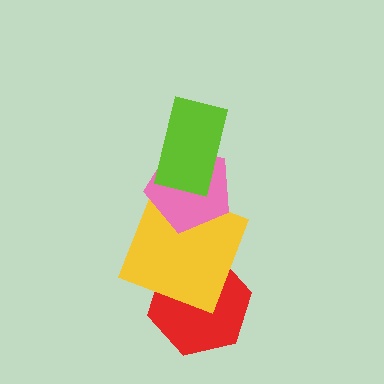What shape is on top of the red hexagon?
The yellow square is on top of the red hexagon.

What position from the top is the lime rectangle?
The lime rectangle is 1st from the top.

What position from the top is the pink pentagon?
The pink pentagon is 2nd from the top.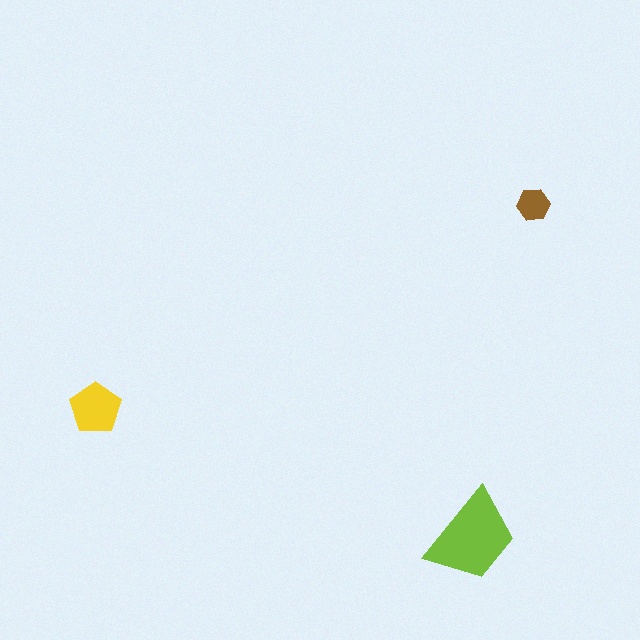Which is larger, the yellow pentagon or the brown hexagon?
The yellow pentagon.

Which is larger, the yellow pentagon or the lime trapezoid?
The lime trapezoid.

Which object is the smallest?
The brown hexagon.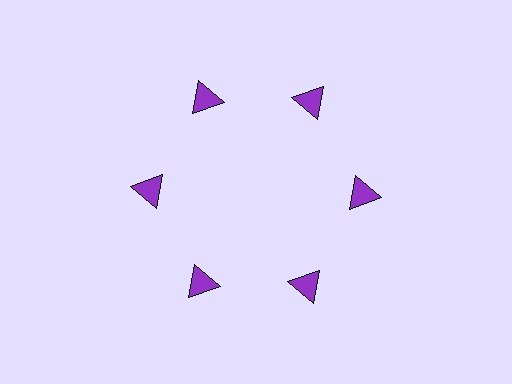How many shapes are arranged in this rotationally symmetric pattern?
There are 6 shapes, arranged in 6 groups of 1.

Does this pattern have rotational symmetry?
Yes, this pattern has 6-fold rotational symmetry. It looks the same after rotating 60 degrees around the center.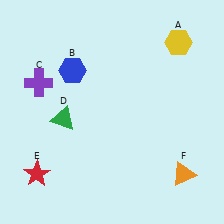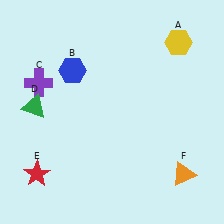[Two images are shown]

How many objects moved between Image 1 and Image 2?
1 object moved between the two images.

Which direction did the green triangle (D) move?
The green triangle (D) moved left.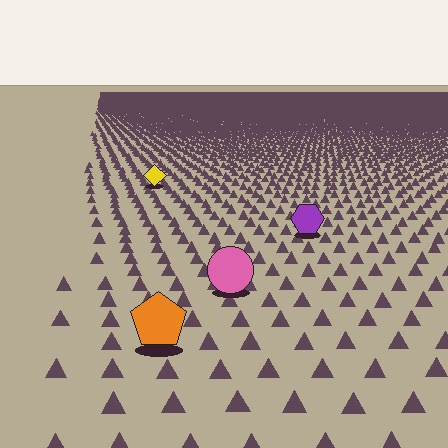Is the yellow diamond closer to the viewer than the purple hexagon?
No. The purple hexagon is closer — you can tell from the texture gradient: the ground texture is coarser near it.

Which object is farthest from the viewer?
The yellow diamond is farthest from the viewer. It appears smaller and the ground texture around it is denser.